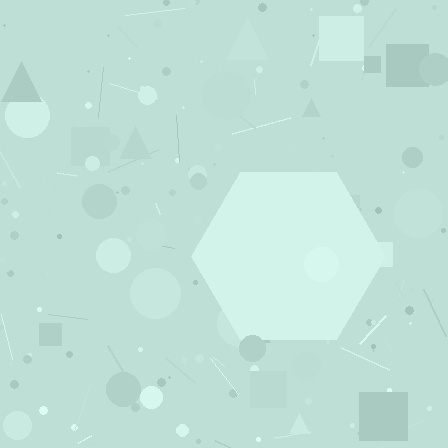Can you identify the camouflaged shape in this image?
The camouflaged shape is a hexagon.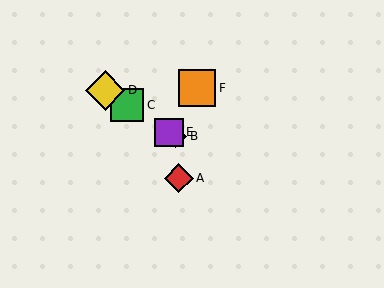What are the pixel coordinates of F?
Object F is at (197, 88).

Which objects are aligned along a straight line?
Objects B, C, D, E are aligned along a straight line.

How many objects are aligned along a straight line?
4 objects (B, C, D, E) are aligned along a straight line.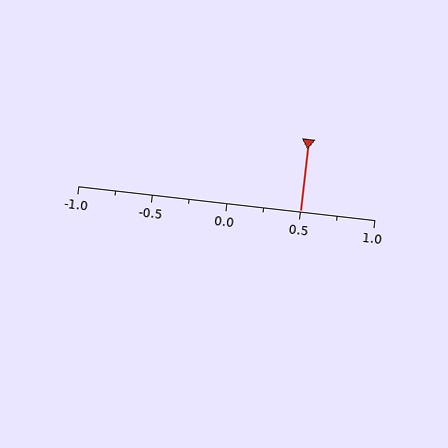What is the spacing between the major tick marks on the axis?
The major ticks are spaced 0.5 apart.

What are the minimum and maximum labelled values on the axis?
The axis runs from -1.0 to 1.0.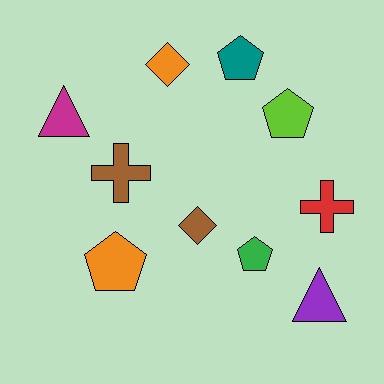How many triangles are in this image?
There are 2 triangles.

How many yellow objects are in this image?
There are no yellow objects.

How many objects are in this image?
There are 10 objects.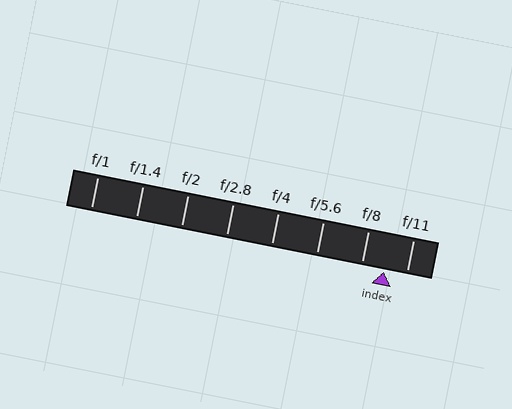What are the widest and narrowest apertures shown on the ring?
The widest aperture shown is f/1 and the narrowest is f/11.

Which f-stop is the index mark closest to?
The index mark is closest to f/11.